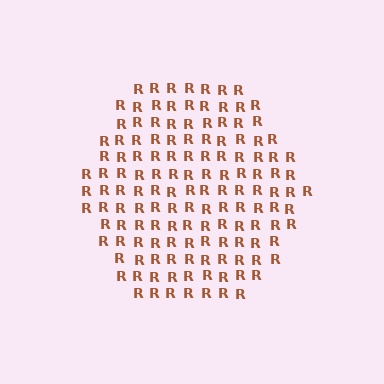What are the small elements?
The small elements are letter R's.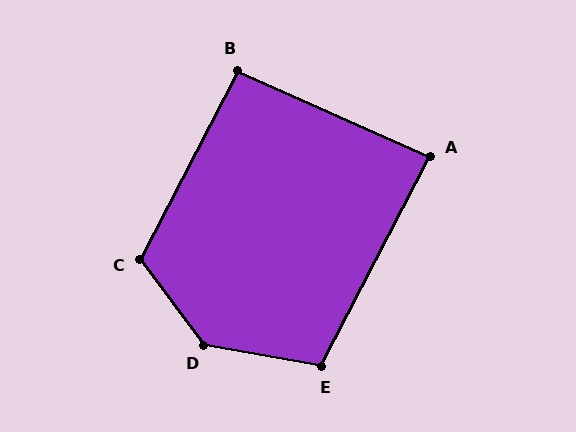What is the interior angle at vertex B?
Approximately 93 degrees (approximately right).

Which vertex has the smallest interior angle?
A, at approximately 87 degrees.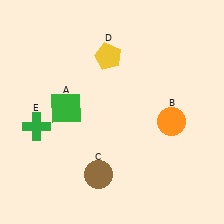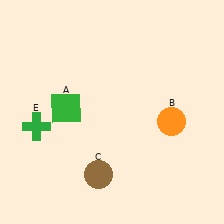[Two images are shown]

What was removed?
The yellow pentagon (D) was removed in Image 2.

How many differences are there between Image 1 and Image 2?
There is 1 difference between the two images.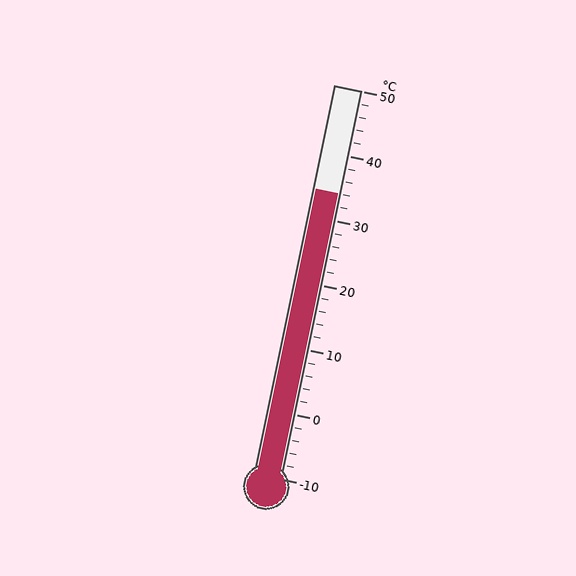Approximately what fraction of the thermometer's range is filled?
The thermometer is filled to approximately 75% of its range.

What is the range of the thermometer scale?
The thermometer scale ranges from -10°C to 50°C.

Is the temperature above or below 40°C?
The temperature is below 40°C.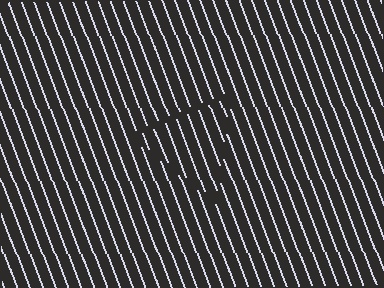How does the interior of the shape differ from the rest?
The interior of the shape contains the same grating, shifted by half a period — the contour is defined by the phase discontinuity where line-ends from the inner and outer gratings abut.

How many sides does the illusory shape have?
3 sides — the line-ends trace a triangle.